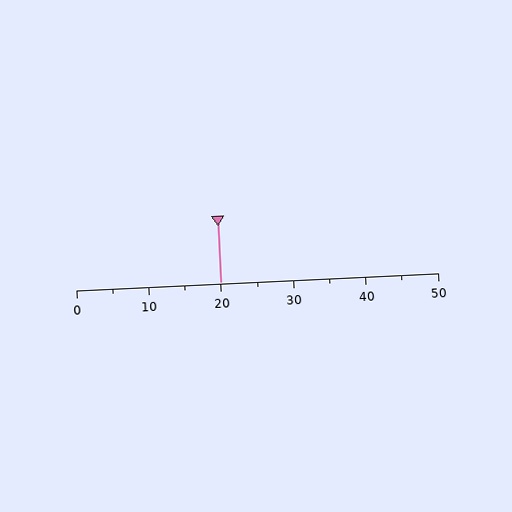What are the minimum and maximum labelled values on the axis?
The axis runs from 0 to 50.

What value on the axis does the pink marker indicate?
The marker indicates approximately 20.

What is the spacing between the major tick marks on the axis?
The major ticks are spaced 10 apart.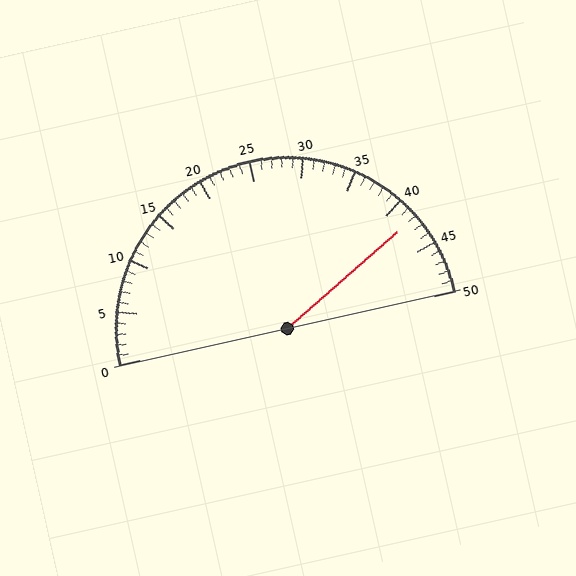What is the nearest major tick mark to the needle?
The nearest major tick mark is 40.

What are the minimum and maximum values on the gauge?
The gauge ranges from 0 to 50.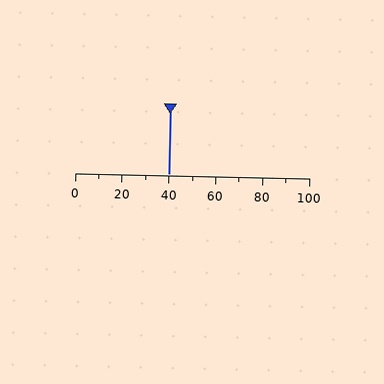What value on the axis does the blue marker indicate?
The marker indicates approximately 40.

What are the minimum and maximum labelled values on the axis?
The axis runs from 0 to 100.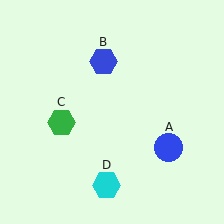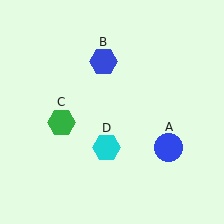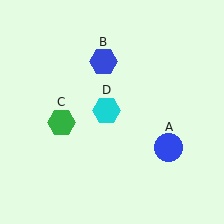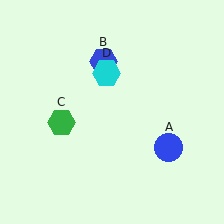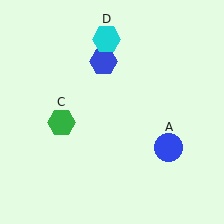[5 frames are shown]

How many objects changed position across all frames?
1 object changed position: cyan hexagon (object D).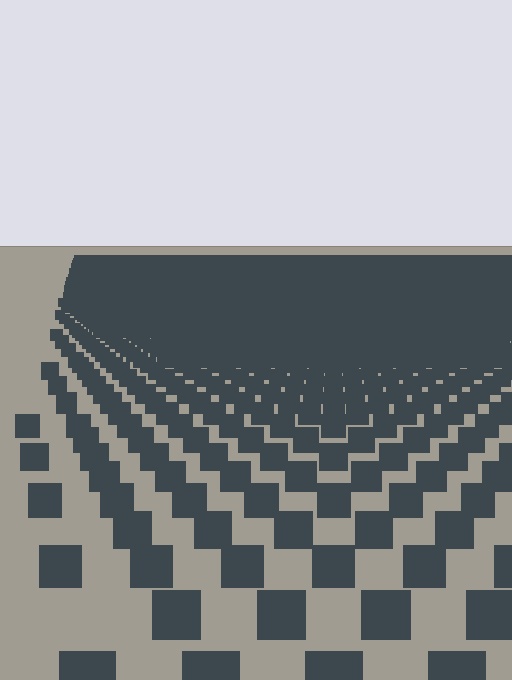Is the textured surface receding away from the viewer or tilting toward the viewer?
The surface is receding away from the viewer. Texture elements get smaller and denser toward the top.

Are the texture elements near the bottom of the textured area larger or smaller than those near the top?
Larger. Near the bottom, elements are closer to the viewer and appear at a bigger on-screen size.